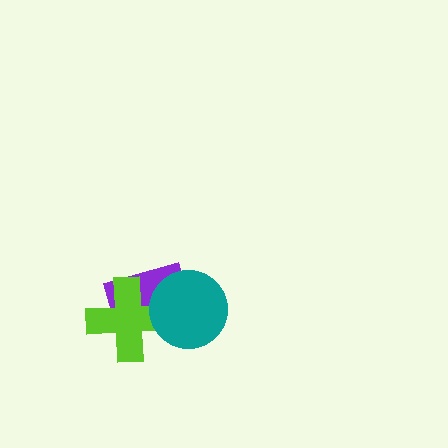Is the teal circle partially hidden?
No, no other shape covers it.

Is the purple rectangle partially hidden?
Yes, it is partially covered by another shape.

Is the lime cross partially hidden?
Yes, it is partially covered by another shape.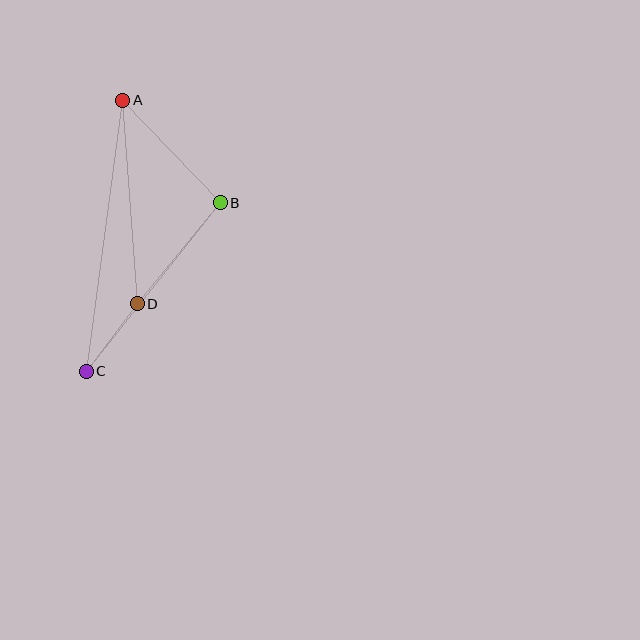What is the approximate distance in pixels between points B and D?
The distance between B and D is approximately 131 pixels.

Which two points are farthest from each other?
Points A and C are farthest from each other.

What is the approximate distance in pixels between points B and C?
The distance between B and C is approximately 215 pixels.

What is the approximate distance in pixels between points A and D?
The distance between A and D is approximately 204 pixels.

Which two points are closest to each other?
Points C and D are closest to each other.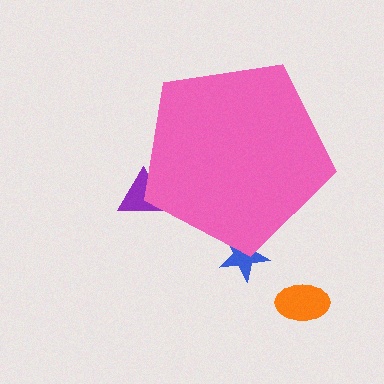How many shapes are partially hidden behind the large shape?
2 shapes are partially hidden.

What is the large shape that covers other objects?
A pink pentagon.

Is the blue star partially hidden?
Yes, the blue star is partially hidden behind the pink pentagon.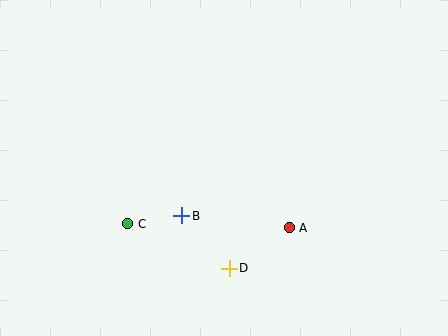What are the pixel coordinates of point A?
Point A is at (289, 228).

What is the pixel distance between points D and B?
The distance between D and B is 71 pixels.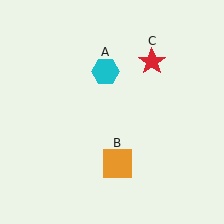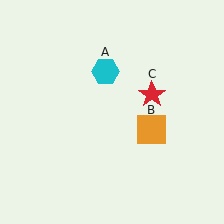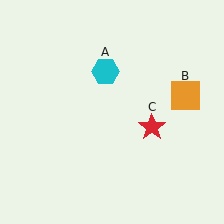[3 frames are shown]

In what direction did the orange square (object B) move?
The orange square (object B) moved up and to the right.